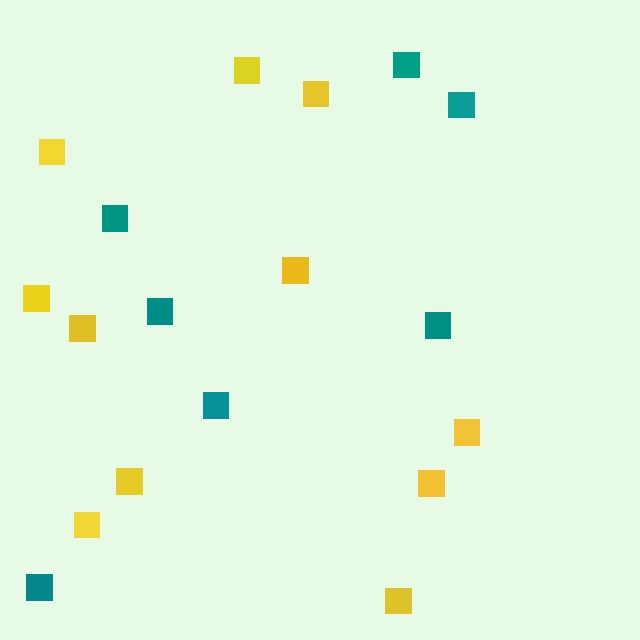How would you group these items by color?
There are 2 groups: one group of yellow squares (11) and one group of teal squares (7).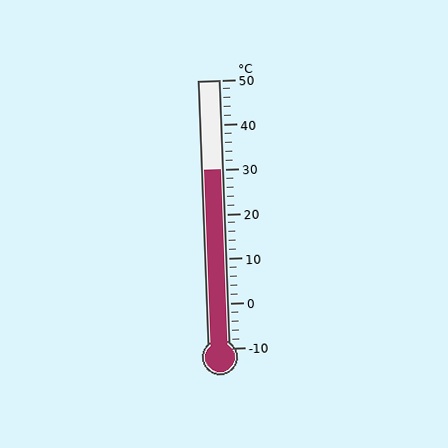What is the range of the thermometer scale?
The thermometer scale ranges from -10°C to 50°C.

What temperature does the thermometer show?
The thermometer shows approximately 30°C.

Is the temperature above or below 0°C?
The temperature is above 0°C.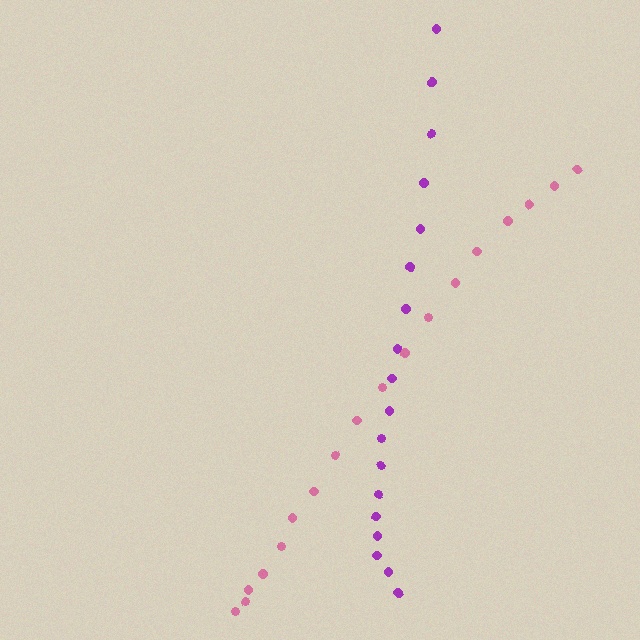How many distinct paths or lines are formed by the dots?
There are 2 distinct paths.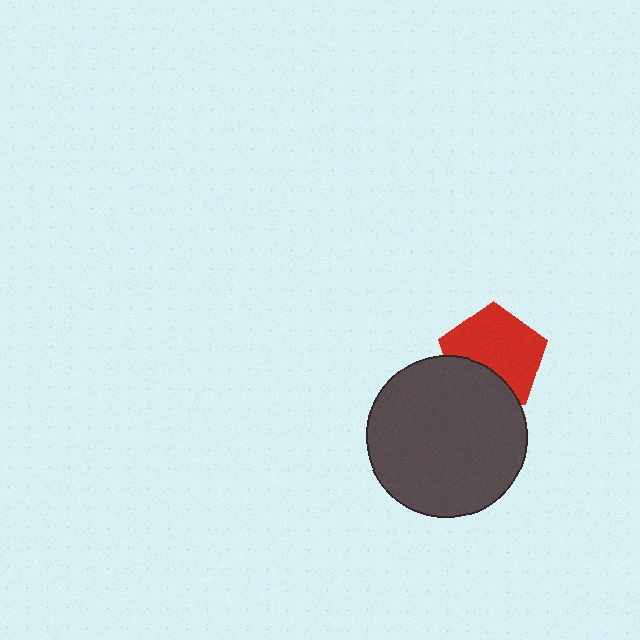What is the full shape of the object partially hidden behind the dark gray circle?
The partially hidden object is a red pentagon.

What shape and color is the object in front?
The object in front is a dark gray circle.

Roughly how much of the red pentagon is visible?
Most of it is visible (roughly 68%).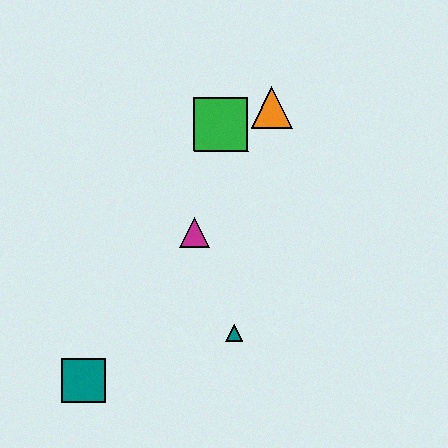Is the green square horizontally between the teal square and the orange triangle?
Yes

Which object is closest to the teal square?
The teal triangle is closest to the teal square.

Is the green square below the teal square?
No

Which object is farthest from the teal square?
The orange triangle is farthest from the teal square.